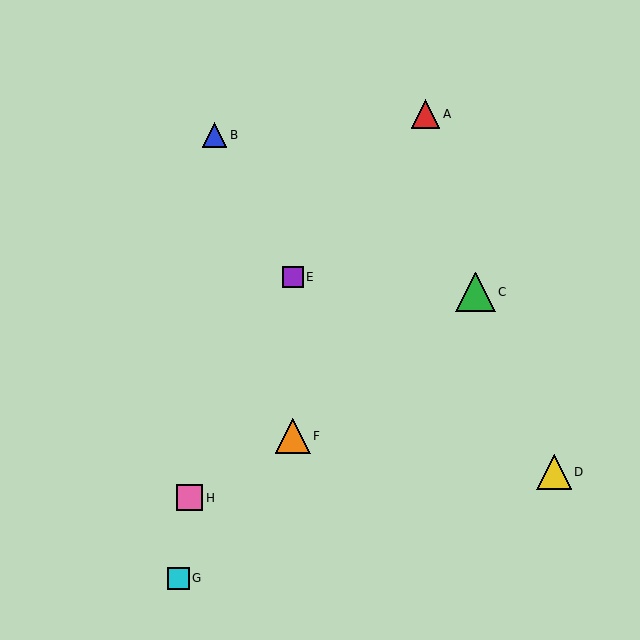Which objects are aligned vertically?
Objects E, F are aligned vertically.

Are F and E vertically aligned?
Yes, both are at x≈293.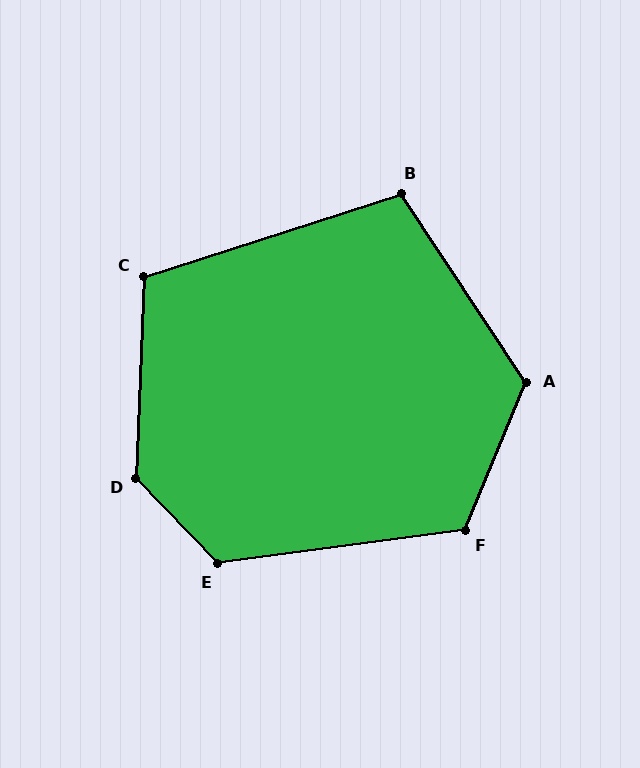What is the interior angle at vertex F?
Approximately 120 degrees (obtuse).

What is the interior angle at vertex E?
Approximately 126 degrees (obtuse).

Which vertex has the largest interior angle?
D, at approximately 134 degrees.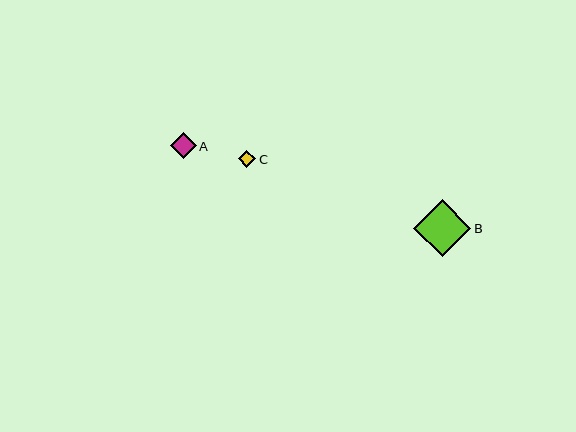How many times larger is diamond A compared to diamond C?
Diamond A is approximately 1.5 times the size of diamond C.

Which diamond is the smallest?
Diamond C is the smallest with a size of approximately 18 pixels.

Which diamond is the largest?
Diamond B is the largest with a size of approximately 57 pixels.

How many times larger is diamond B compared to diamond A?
Diamond B is approximately 2.2 times the size of diamond A.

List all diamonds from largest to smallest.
From largest to smallest: B, A, C.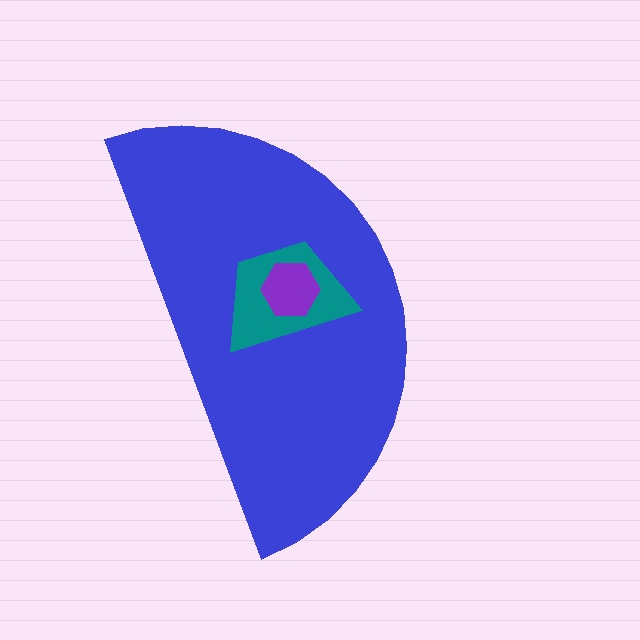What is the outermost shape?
The blue semicircle.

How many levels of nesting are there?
3.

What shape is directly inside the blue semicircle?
The teal trapezoid.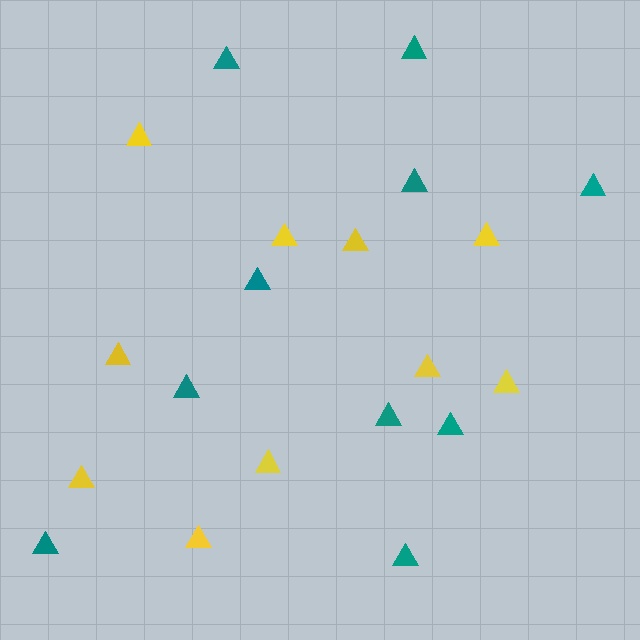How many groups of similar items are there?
There are 2 groups: one group of teal triangles (10) and one group of yellow triangles (10).